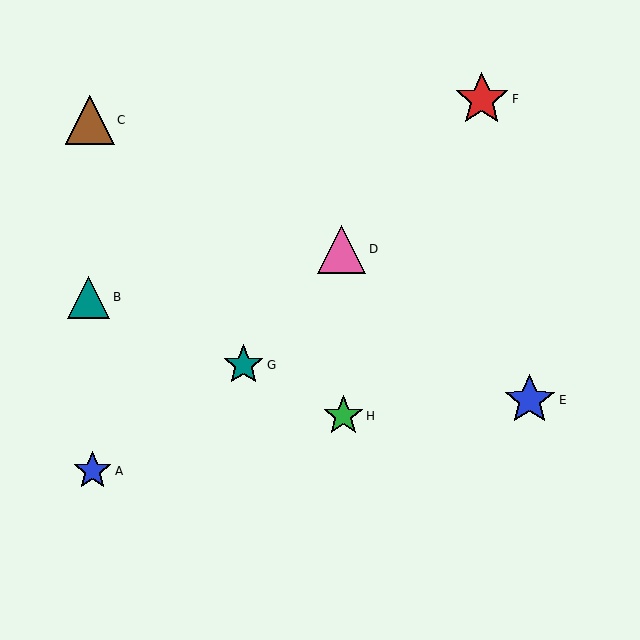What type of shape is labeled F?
Shape F is a red star.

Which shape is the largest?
The red star (labeled F) is the largest.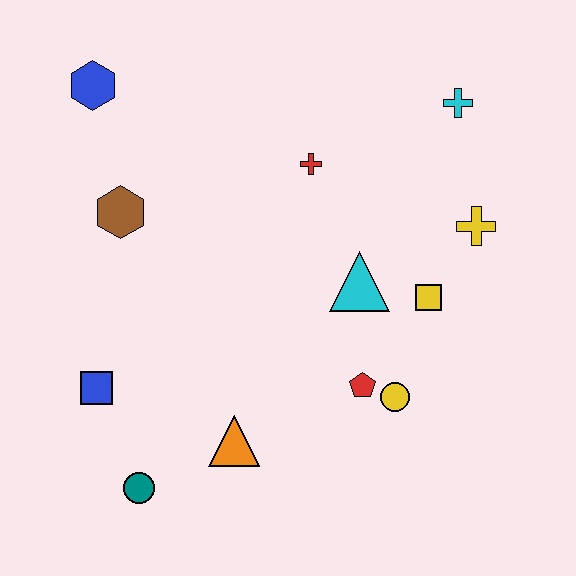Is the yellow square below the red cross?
Yes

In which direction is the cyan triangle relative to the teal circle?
The cyan triangle is to the right of the teal circle.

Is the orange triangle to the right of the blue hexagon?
Yes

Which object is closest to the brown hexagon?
The blue hexagon is closest to the brown hexagon.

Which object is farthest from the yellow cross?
The teal circle is farthest from the yellow cross.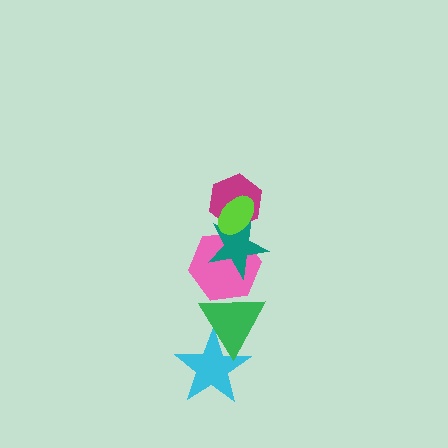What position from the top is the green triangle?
The green triangle is 5th from the top.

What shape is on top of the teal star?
The magenta hexagon is on top of the teal star.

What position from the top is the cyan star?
The cyan star is 6th from the top.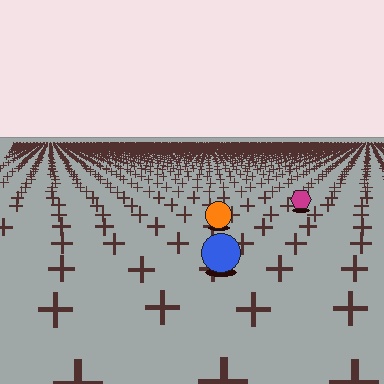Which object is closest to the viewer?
The blue circle is closest. The texture marks near it are larger and more spread out.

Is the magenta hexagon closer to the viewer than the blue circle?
No. The blue circle is closer — you can tell from the texture gradient: the ground texture is coarser near it.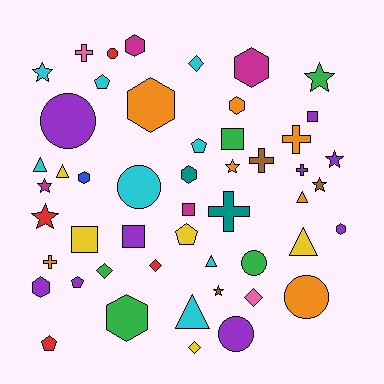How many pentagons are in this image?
There are 5 pentagons.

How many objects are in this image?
There are 50 objects.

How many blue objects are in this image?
There is 1 blue object.